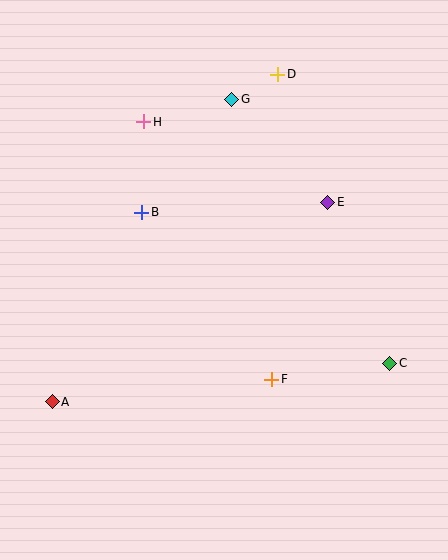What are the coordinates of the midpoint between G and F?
The midpoint between G and F is at (252, 239).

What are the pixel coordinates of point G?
Point G is at (232, 99).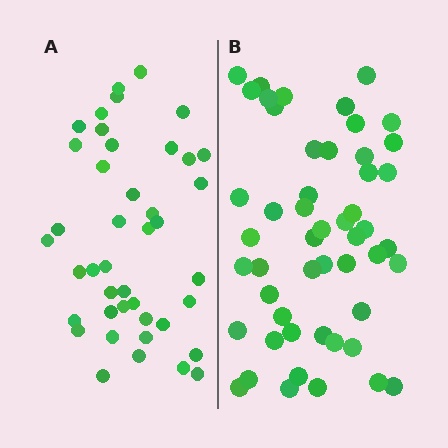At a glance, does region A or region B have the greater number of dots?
Region B (the right region) has more dots.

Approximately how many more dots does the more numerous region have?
Region B has roughly 8 or so more dots than region A.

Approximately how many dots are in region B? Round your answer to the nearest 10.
About 50 dots. (The exact count is 51, which rounds to 50.)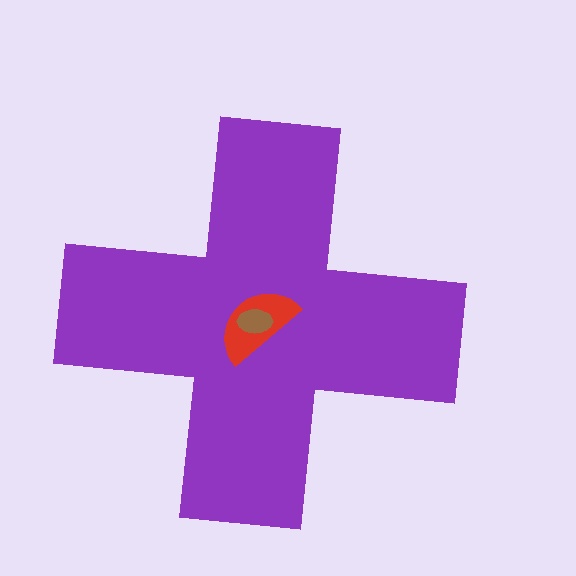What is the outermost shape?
The purple cross.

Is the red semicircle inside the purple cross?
Yes.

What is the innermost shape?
The brown ellipse.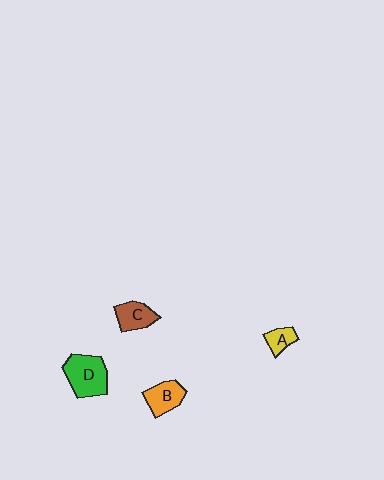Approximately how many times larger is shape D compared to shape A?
Approximately 2.4 times.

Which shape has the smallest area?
Shape A (yellow).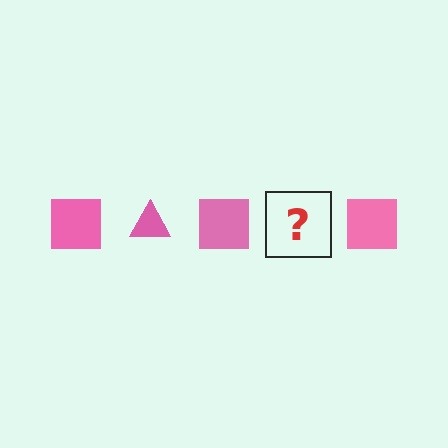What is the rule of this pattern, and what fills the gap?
The rule is that the pattern cycles through square, triangle shapes in pink. The gap should be filled with a pink triangle.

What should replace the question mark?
The question mark should be replaced with a pink triangle.